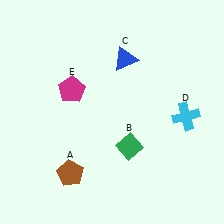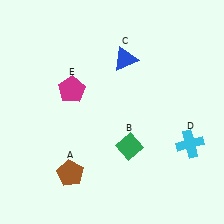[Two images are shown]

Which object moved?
The cyan cross (D) moved down.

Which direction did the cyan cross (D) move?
The cyan cross (D) moved down.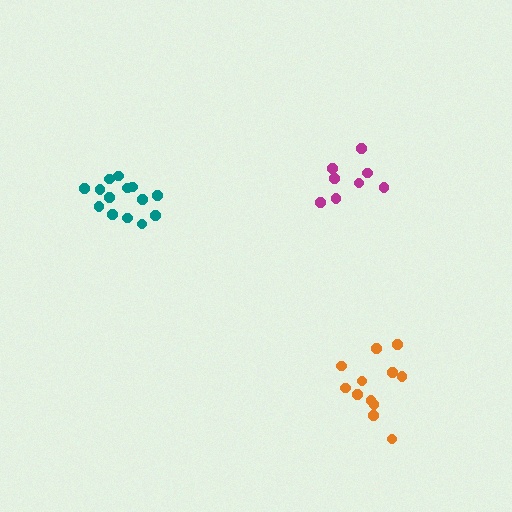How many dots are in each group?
Group 1: 9 dots, Group 2: 12 dots, Group 3: 14 dots (35 total).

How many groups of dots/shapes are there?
There are 3 groups.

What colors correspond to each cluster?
The clusters are colored: magenta, orange, teal.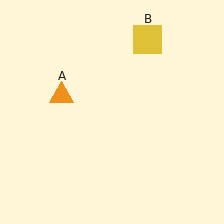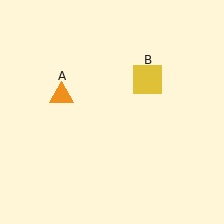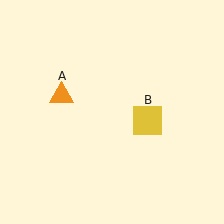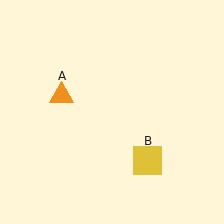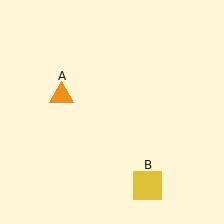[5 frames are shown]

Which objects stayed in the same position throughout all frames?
Orange triangle (object A) remained stationary.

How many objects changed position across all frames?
1 object changed position: yellow square (object B).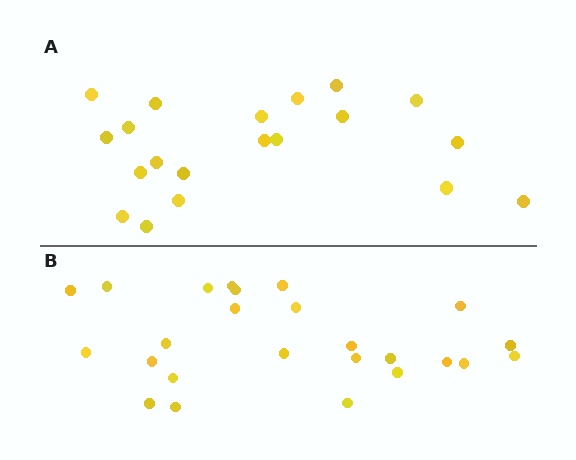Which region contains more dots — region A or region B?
Region B (the bottom region) has more dots.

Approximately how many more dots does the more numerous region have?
Region B has about 5 more dots than region A.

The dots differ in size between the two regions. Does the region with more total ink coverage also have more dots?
No. Region A has more total ink coverage because its dots are larger, but region B actually contains more individual dots. Total area can be misleading — the number of items is what matters here.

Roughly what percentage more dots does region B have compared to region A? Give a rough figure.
About 25% more.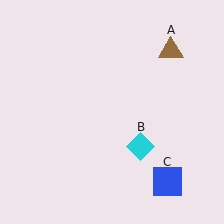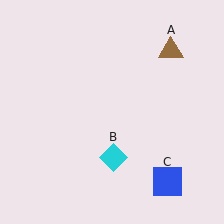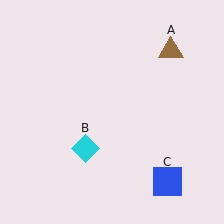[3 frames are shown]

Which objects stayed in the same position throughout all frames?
Brown triangle (object A) and blue square (object C) remained stationary.